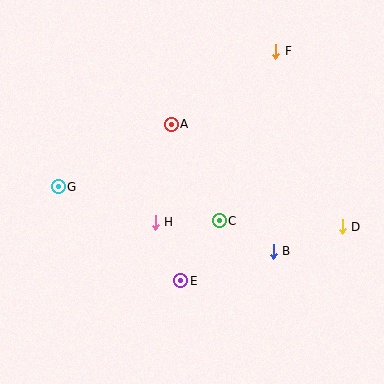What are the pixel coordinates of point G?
Point G is at (58, 187).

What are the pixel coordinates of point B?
Point B is at (273, 251).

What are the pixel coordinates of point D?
Point D is at (342, 227).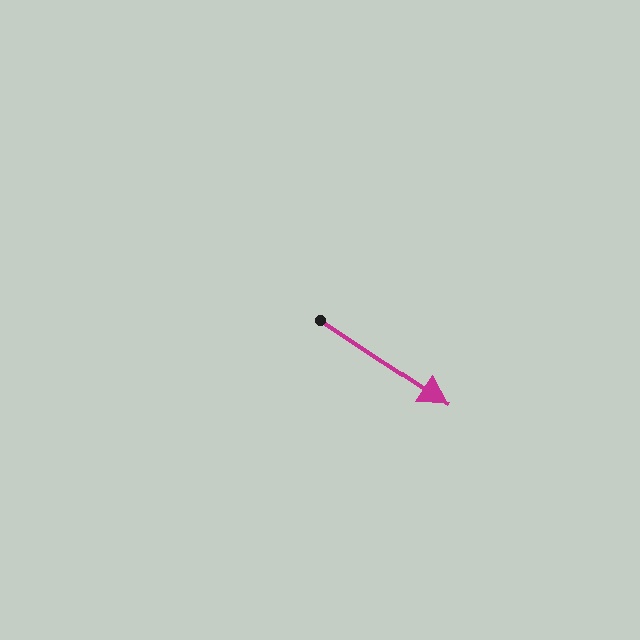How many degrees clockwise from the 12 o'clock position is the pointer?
Approximately 124 degrees.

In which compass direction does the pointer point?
Southeast.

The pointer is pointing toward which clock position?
Roughly 4 o'clock.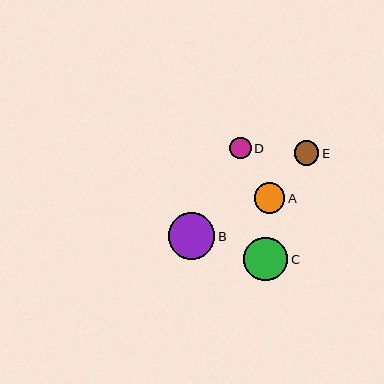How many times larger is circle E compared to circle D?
Circle E is approximately 1.1 times the size of circle D.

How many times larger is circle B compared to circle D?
Circle B is approximately 2.2 times the size of circle D.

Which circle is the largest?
Circle B is the largest with a size of approximately 47 pixels.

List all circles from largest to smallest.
From largest to smallest: B, C, A, E, D.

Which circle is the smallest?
Circle D is the smallest with a size of approximately 22 pixels.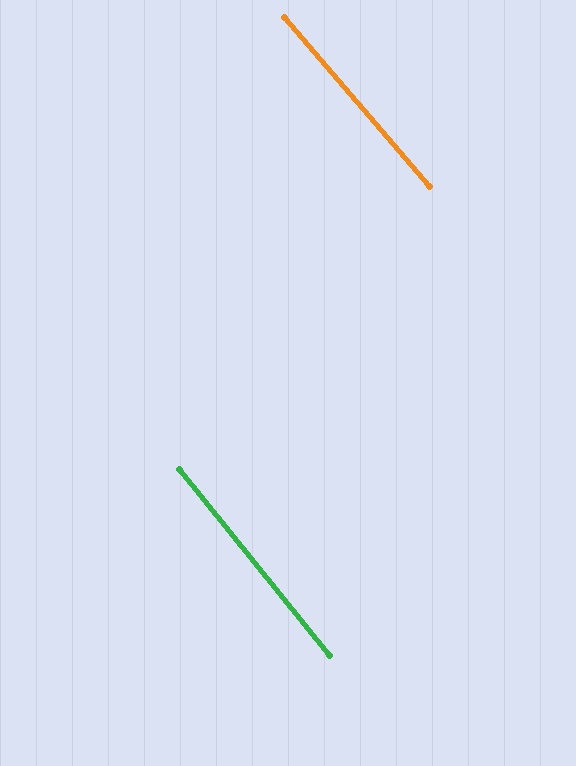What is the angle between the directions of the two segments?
Approximately 2 degrees.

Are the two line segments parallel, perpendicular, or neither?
Parallel — their directions differ by only 1.6°.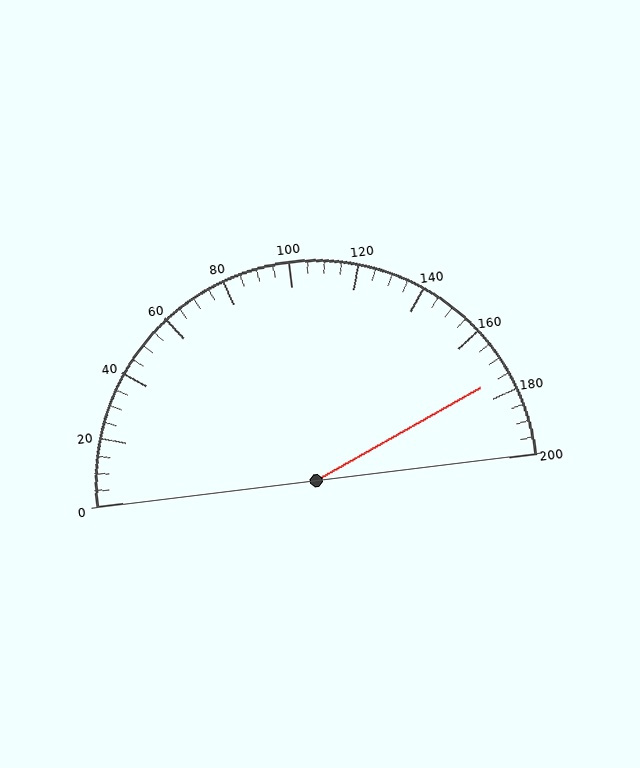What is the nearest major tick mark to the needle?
The nearest major tick mark is 180.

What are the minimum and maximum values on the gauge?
The gauge ranges from 0 to 200.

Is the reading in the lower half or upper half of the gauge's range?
The reading is in the upper half of the range (0 to 200).